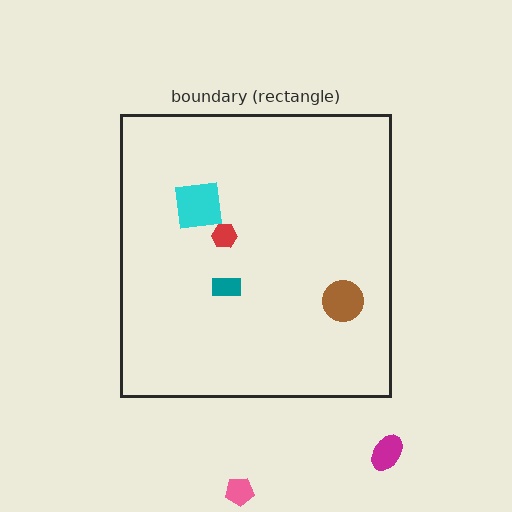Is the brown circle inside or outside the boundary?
Inside.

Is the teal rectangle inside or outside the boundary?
Inside.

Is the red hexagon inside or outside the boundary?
Inside.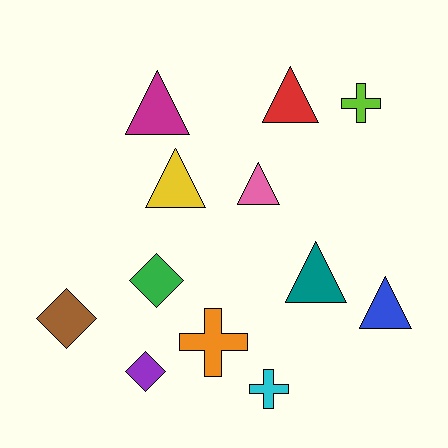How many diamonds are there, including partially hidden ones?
There are 3 diamonds.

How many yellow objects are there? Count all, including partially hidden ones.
There is 1 yellow object.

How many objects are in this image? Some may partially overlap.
There are 12 objects.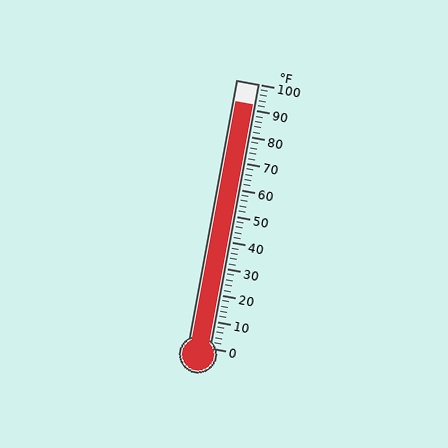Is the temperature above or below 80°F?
The temperature is above 80°F.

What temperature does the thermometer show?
The thermometer shows approximately 92°F.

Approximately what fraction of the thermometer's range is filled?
The thermometer is filled to approximately 90% of its range.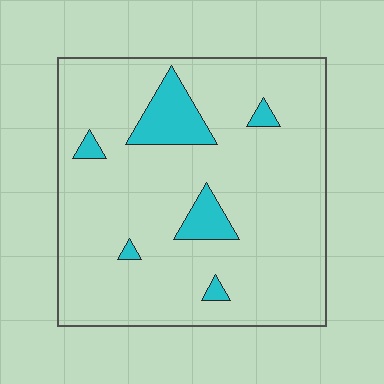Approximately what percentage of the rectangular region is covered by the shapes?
Approximately 10%.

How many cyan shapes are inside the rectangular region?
6.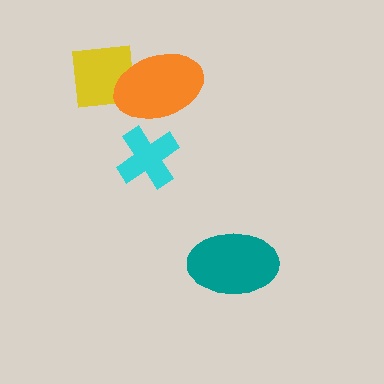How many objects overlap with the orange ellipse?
1 object overlaps with the orange ellipse.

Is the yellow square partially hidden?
Yes, it is partially covered by another shape.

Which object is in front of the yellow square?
The orange ellipse is in front of the yellow square.